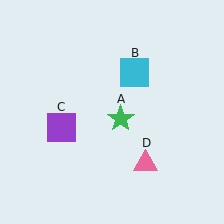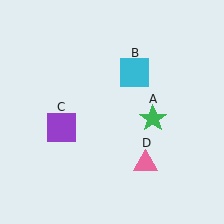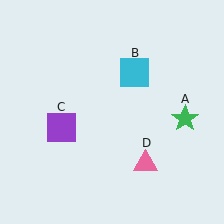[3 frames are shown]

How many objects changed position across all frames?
1 object changed position: green star (object A).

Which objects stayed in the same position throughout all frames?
Cyan square (object B) and purple square (object C) and pink triangle (object D) remained stationary.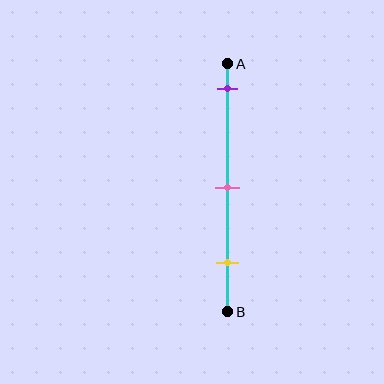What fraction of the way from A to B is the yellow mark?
The yellow mark is approximately 80% (0.8) of the way from A to B.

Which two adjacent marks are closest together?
The pink and yellow marks are the closest adjacent pair.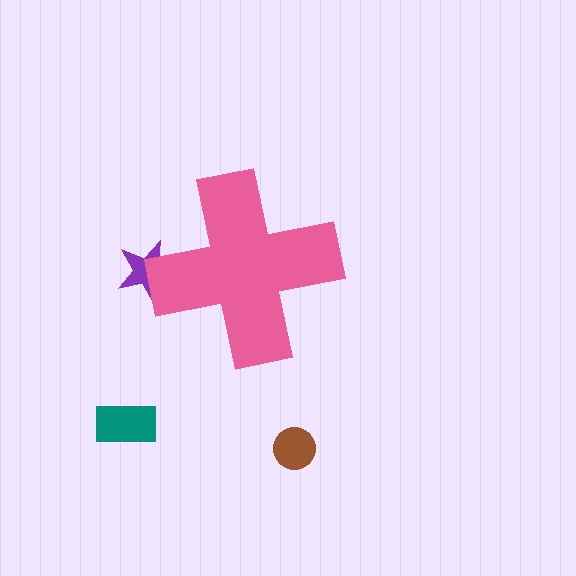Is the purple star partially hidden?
Yes, the purple star is partially hidden behind the pink cross.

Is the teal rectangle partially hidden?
No, the teal rectangle is fully visible.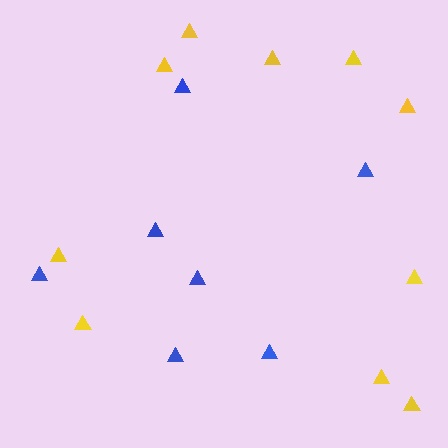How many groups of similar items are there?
There are 2 groups: one group of blue triangles (7) and one group of yellow triangles (10).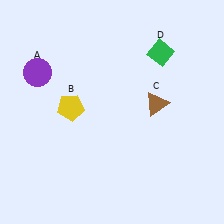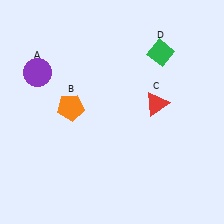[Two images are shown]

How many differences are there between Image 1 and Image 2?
There are 2 differences between the two images.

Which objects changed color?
B changed from yellow to orange. C changed from brown to red.